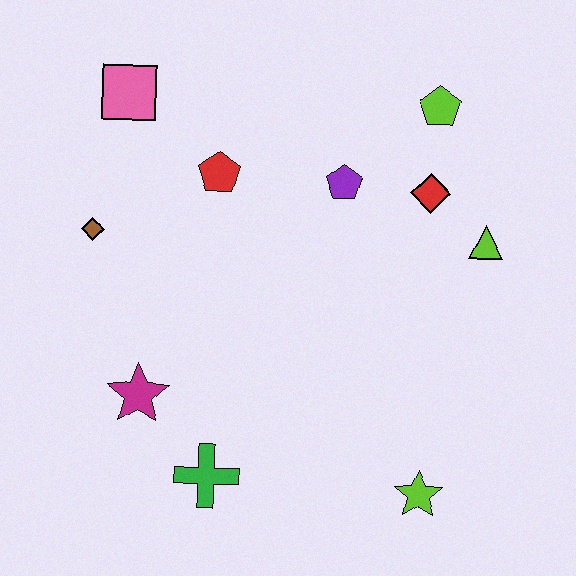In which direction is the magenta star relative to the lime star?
The magenta star is to the left of the lime star.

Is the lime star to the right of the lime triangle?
No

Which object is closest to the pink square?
The red pentagon is closest to the pink square.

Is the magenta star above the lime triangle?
No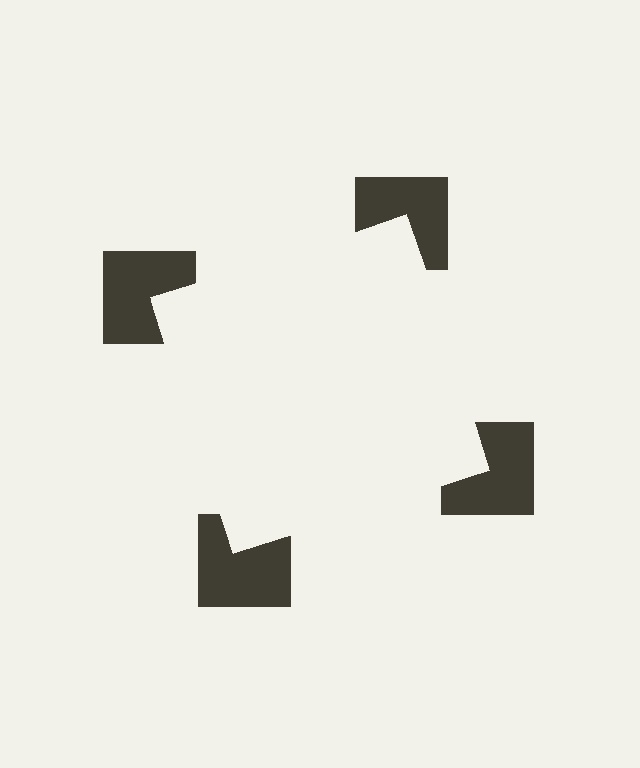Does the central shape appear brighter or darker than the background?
It typically appears slightly brighter than the background, even though no actual brightness change is drawn.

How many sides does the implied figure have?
4 sides.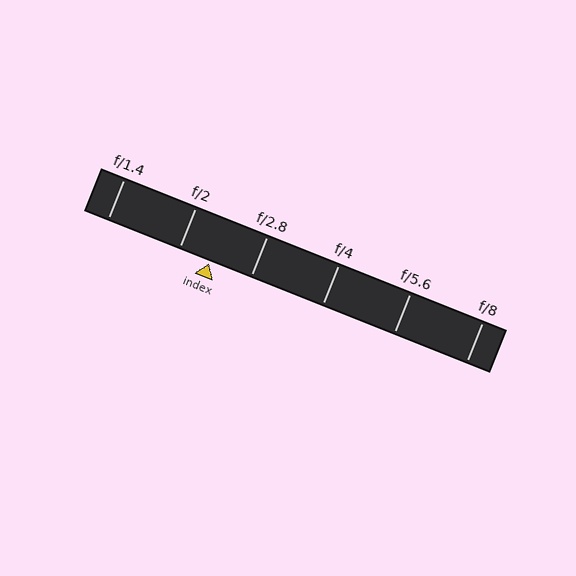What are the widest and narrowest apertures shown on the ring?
The widest aperture shown is f/1.4 and the narrowest is f/8.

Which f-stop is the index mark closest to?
The index mark is closest to f/2.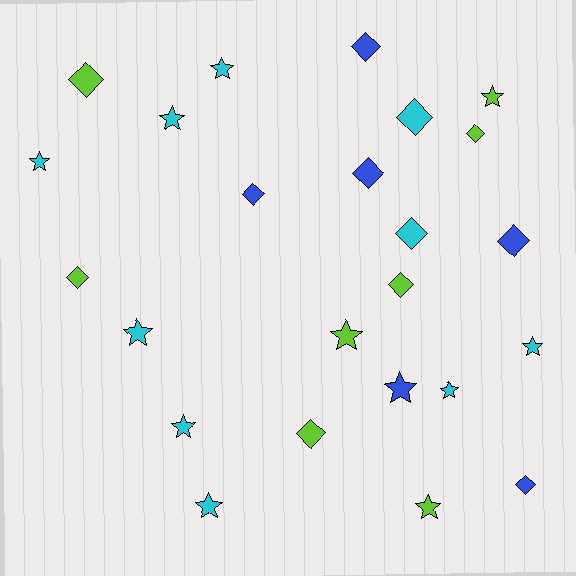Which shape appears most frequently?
Diamond, with 12 objects.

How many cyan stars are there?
There are 8 cyan stars.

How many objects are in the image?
There are 24 objects.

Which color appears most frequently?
Cyan, with 10 objects.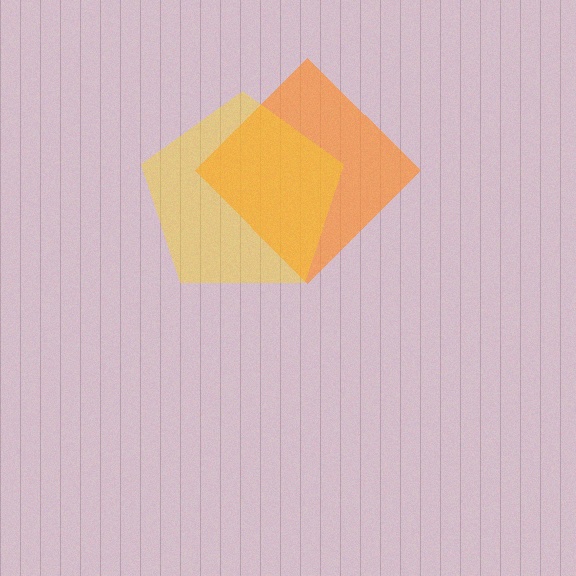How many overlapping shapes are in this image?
There are 2 overlapping shapes in the image.